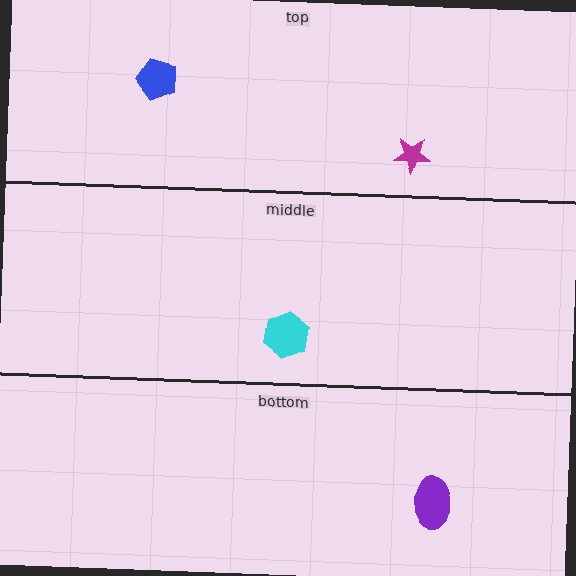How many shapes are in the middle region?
1.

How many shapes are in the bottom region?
1.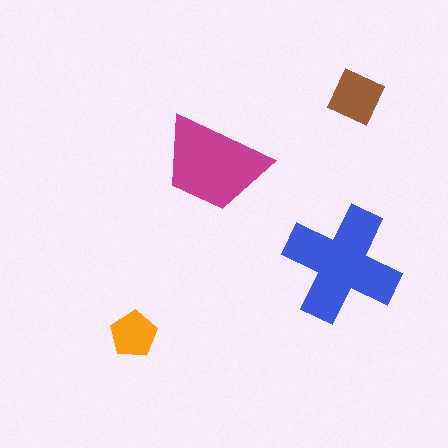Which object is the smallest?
The orange pentagon.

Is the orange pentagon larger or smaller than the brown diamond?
Smaller.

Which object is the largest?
The blue cross.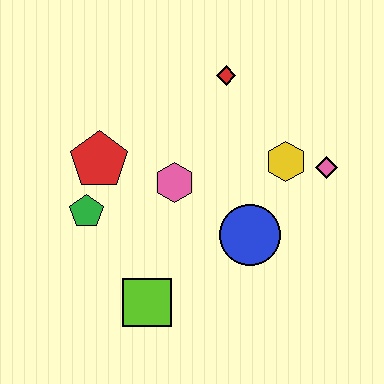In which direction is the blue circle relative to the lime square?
The blue circle is to the right of the lime square.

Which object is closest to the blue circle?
The yellow hexagon is closest to the blue circle.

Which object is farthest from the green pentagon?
The pink diamond is farthest from the green pentagon.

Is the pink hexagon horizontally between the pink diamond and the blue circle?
No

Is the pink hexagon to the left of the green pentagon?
No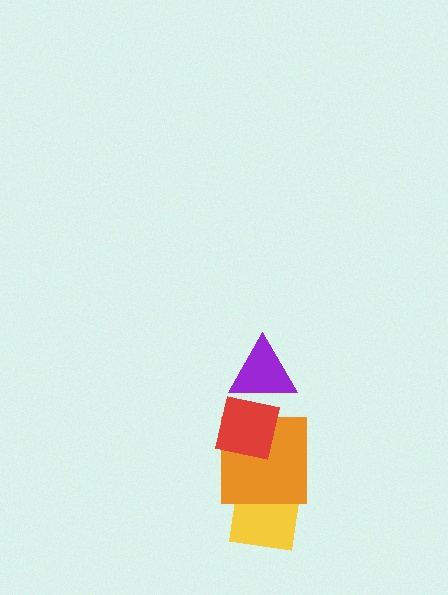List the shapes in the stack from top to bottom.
From top to bottom: the purple triangle, the red square, the orange square, the yellow square.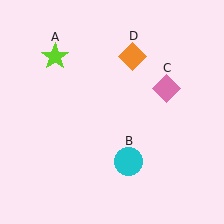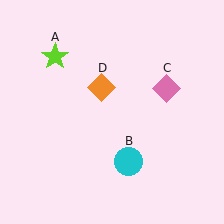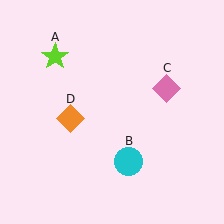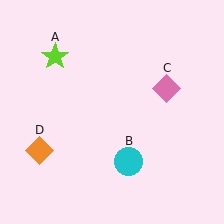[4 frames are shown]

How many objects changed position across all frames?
1 object changed position: orange diamond (object D).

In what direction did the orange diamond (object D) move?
The orange diamond (object D) moved down and to the left.